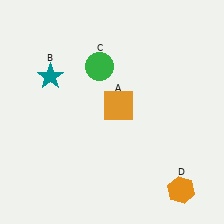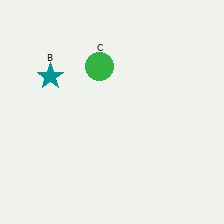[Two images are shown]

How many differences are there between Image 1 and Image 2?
There are 2 differences between the two images.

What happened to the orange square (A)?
The orange square (A) was removed in Image 2. It was in the top-right area of Image 1.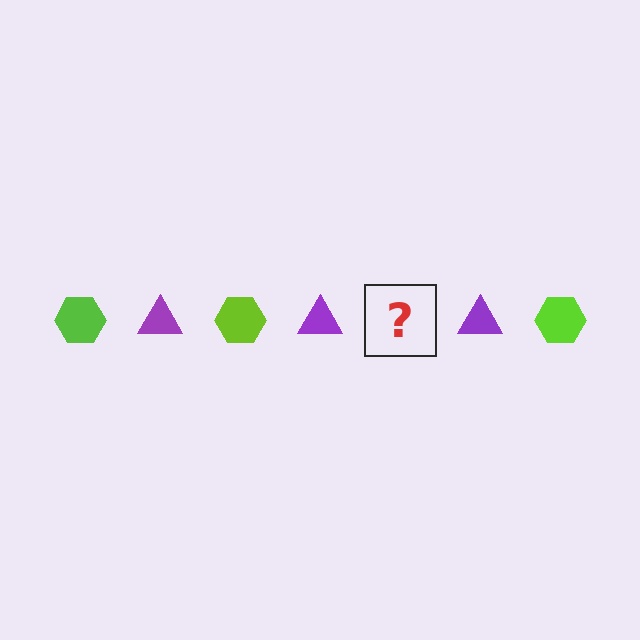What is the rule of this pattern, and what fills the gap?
The rule is that the pattern alternates between lime hexagon and purple triangle. The gap should be filled with a lime hexagon.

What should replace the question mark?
The question mark should be replaced with a lime hexagon.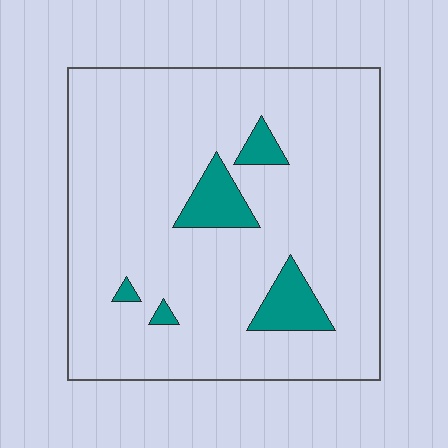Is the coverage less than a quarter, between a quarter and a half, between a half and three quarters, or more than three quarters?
Less than a quarter.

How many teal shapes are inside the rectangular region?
5.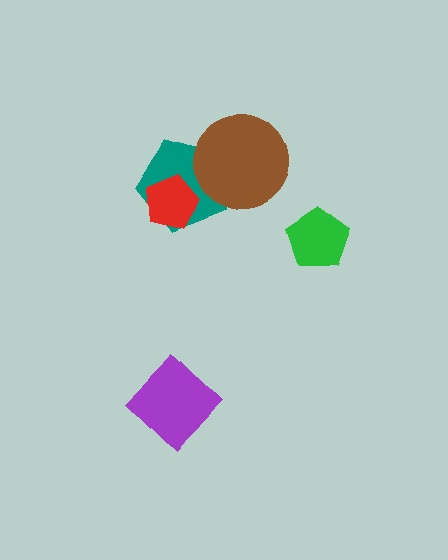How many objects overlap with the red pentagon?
1 object overlaps with the red pentagon.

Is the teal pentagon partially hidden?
Yes, it is partially covered by another shape.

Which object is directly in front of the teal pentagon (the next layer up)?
The red pentagon is directly in front of the teal pentagon.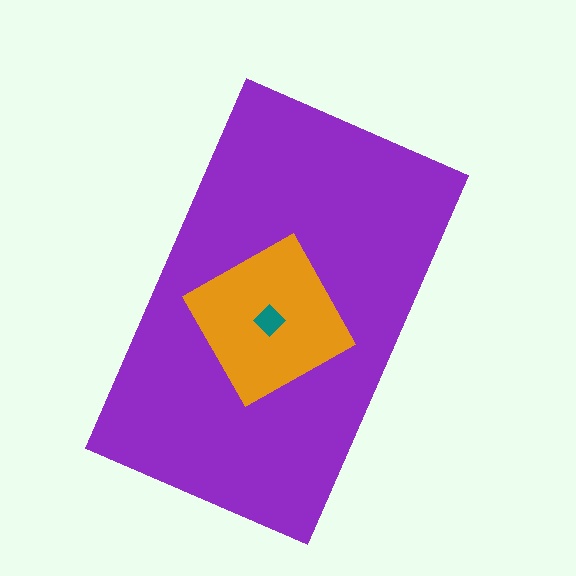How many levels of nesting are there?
3.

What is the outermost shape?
The purple rectangle.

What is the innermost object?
The teal diamond.